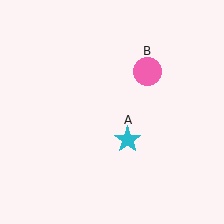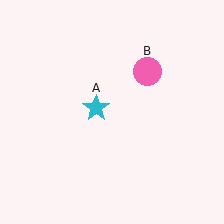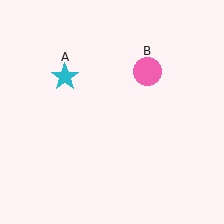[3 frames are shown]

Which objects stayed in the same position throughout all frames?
Pink circle (object B) remained stationary.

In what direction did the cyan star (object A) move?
The cyan star (object A) moved up and to the left.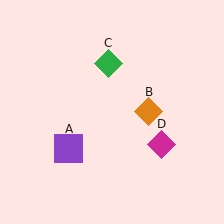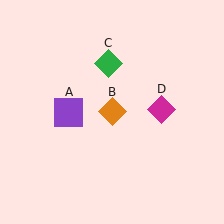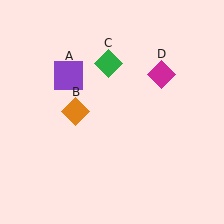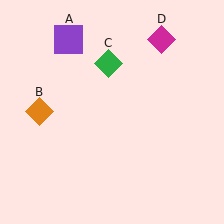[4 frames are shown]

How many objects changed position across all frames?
3 objects changed position: purple square (object A), orange diamond (object B), magenta diamond (object D).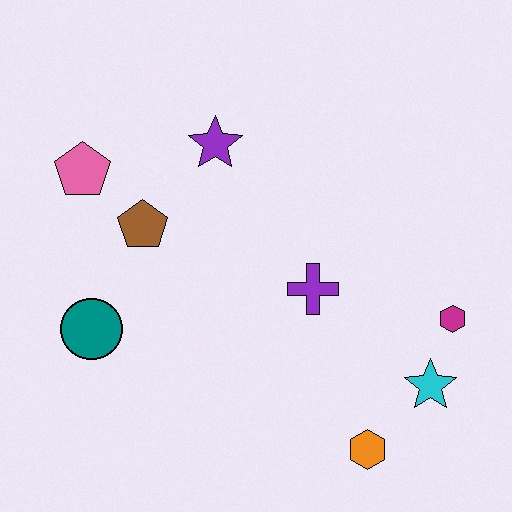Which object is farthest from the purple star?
The orange hexagon is farthest from the purple star.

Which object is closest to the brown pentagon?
The pink pentagon is closest to the brown pentagon.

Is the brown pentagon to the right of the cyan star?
No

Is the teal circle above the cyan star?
Yes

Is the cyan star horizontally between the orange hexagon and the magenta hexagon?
Yes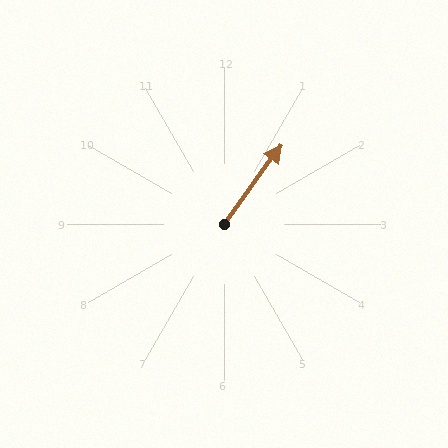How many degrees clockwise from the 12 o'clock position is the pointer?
Approximately 36 degrees.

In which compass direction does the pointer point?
Northeast.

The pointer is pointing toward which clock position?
Roughly 1 o'clock.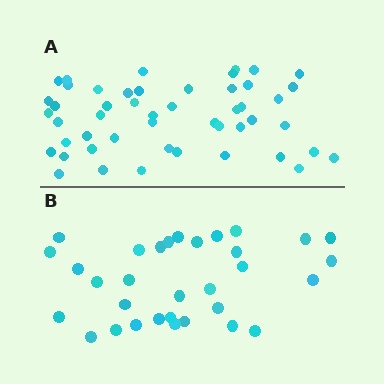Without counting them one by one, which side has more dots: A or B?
Region A (the top region) has more dots.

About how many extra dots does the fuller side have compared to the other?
Region A has approximately 15 more dots than region B.